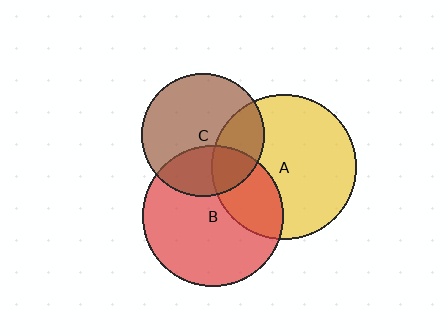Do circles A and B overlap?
Yes.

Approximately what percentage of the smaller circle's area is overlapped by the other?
Approximately 30%.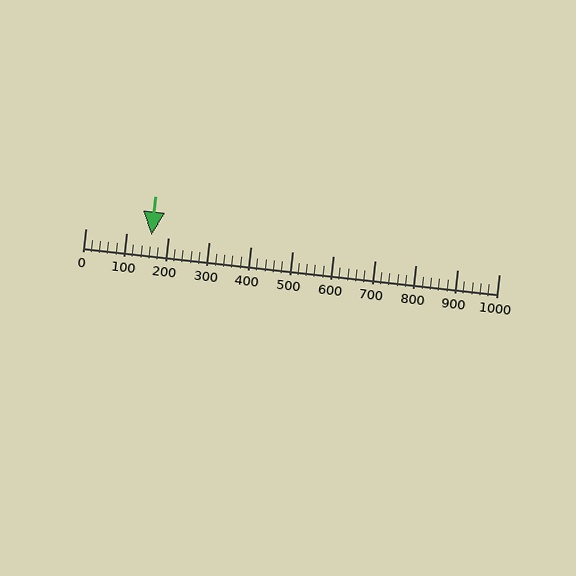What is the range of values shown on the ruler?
The ruler shows values from 0 to 1000.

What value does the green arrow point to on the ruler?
The green arrow points to approximately 160.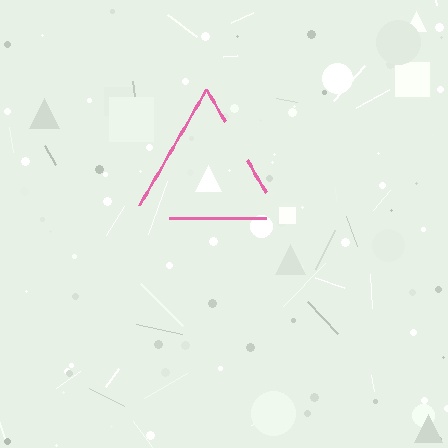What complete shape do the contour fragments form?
The contour fragments form a triangle.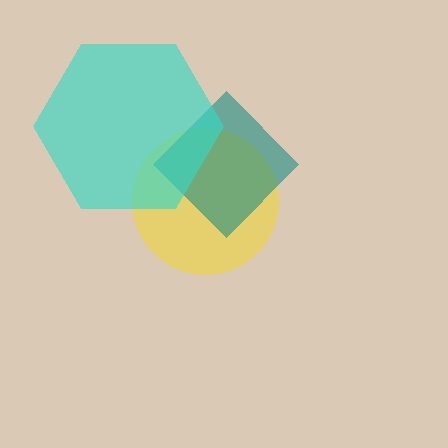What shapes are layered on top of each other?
The layered shapes are: a yellow circle, a teal diamond, a cyan hexagon.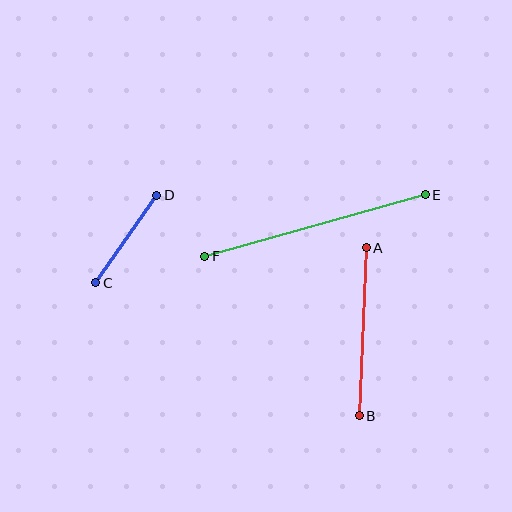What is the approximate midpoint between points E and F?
The midpoint is at approximately (315, 226) pixels.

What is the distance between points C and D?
The distance is approximately 107 pixels.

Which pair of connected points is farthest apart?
Points E and F are farthest apart.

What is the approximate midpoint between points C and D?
The midpoint is at approximately (126, 239) pixels.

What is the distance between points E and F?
The distance is approximately 229 pixels.